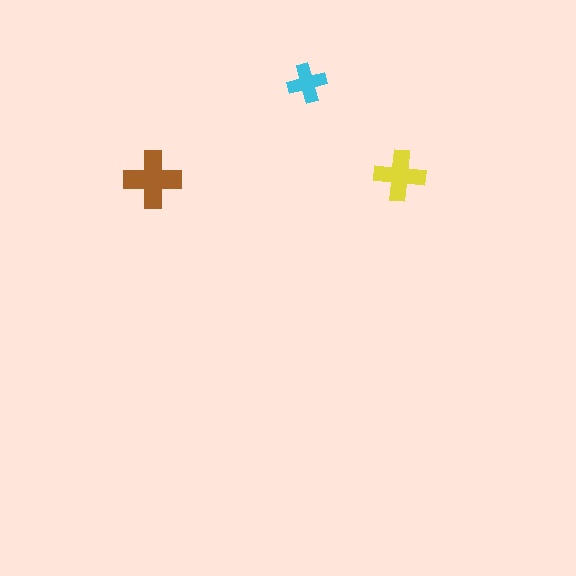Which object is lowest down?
The brown cross is bottommost.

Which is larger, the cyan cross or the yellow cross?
The yellow one.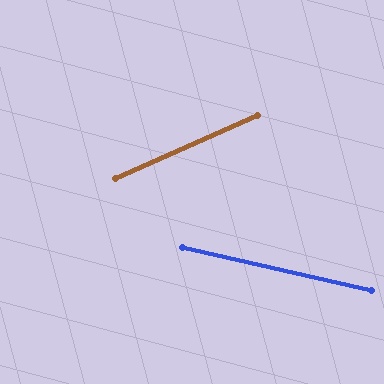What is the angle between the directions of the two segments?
Approximately 37 degrees.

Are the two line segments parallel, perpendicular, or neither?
Neither parallel nor perpendicular — they differ by about 37°.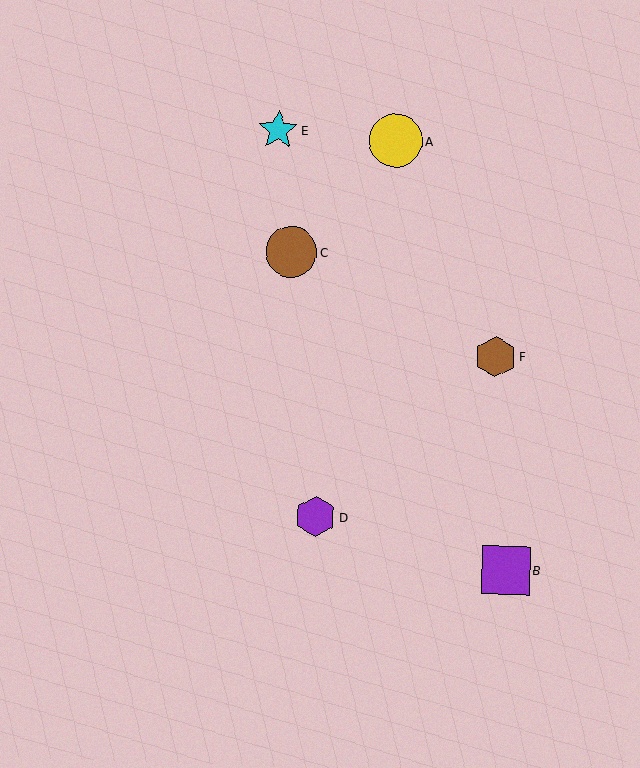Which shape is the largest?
The yellow circle (labeled A) is the largest.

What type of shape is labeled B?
Shape B is a purple square.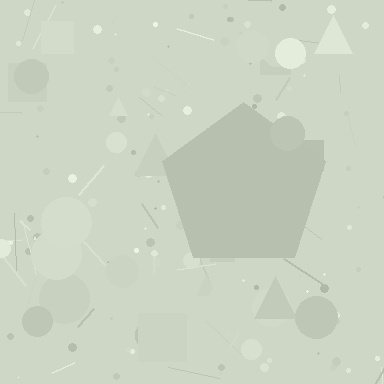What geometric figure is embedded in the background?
A pentagon is embedded in the background.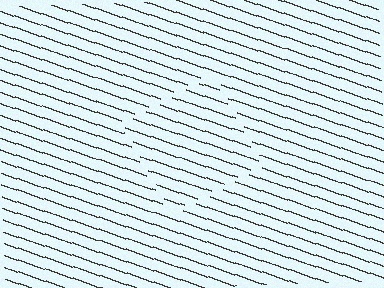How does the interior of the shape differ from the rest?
The interior of the shape contains the same grating, shifted by half a period — the contour is defined by the phase discontinuity where line-ends from the inner and outer gratings abut.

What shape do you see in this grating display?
An illusory square. The interior of the shape contains the same grating, shifted by half a period — the contour is defined by the phase discontinuity where line-ends from the inner and outer gratings abut.